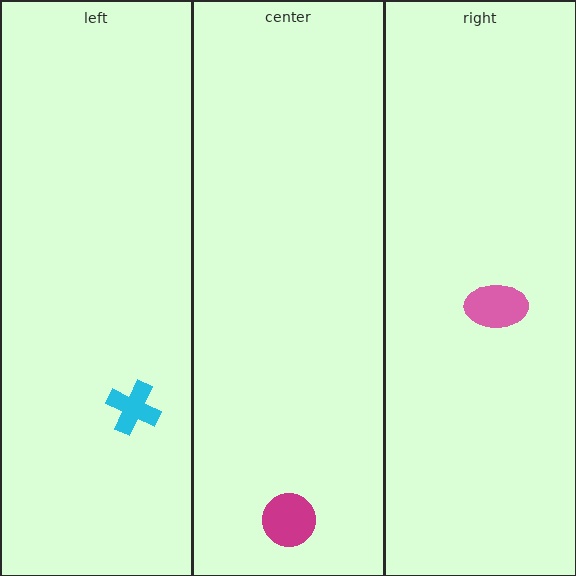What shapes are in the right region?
The pink ellipse.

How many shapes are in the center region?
1.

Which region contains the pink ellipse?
The right region.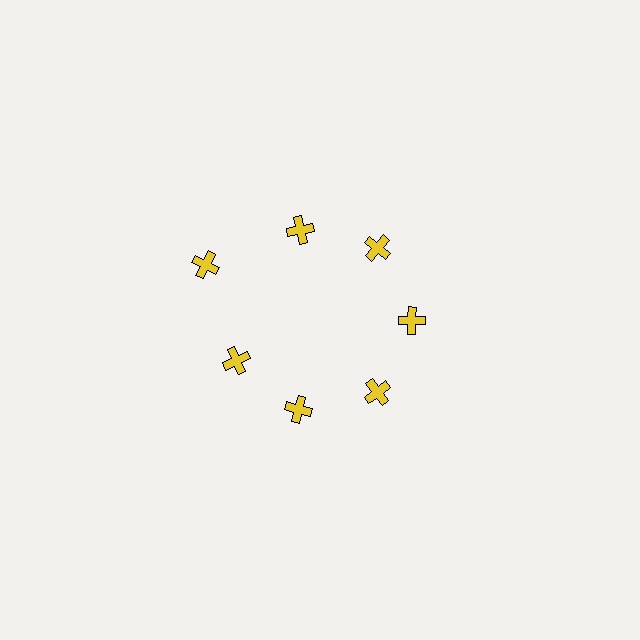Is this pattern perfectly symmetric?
No. The 7 yellow crosses are arranged in a ring, but one element near the 10 o'clock position is pushed outward from the center, breaking the 7-fold rotational symmetry.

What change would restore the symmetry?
The symmetry would be restored by moving it inward, back onto the ring so that all 7 crosses sit at equal angles and equal distance from the center.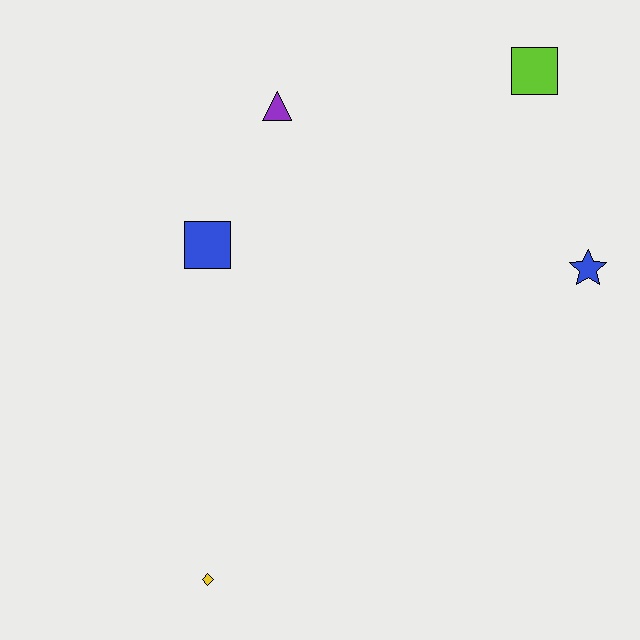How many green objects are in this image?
There are no green objects.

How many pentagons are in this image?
There are no pentagons.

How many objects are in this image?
There are 5 objects.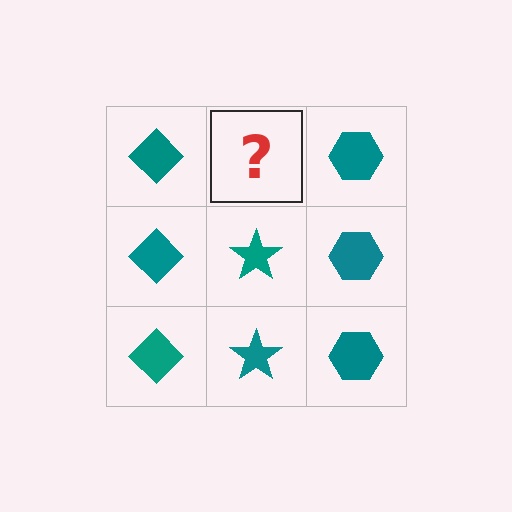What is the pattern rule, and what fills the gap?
The rule is that each column has a consistent shape. The gap should be filled with a teal star.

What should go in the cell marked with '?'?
The missing cell should contain a teal star.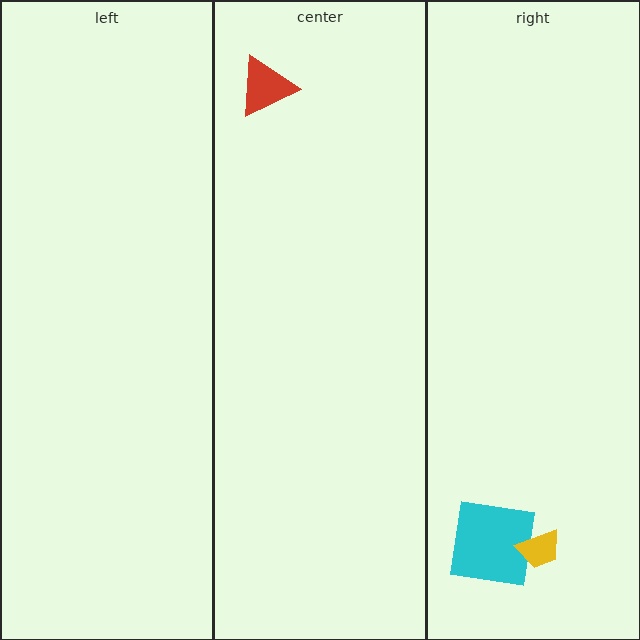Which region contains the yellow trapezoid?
The right region.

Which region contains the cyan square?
The right region.